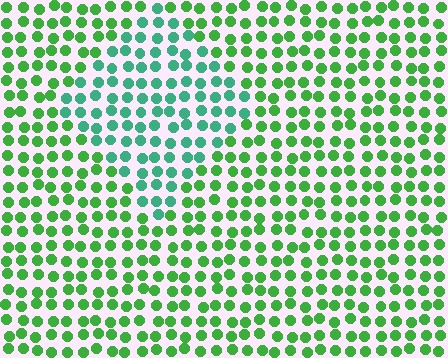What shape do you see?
I see a diamond.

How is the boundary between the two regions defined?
The boundary is defined purely by a slight shift in hue (about 37 degrees). Spacing, size, and orientation are identical on both sides.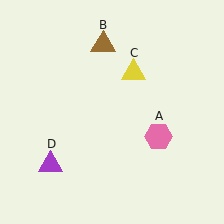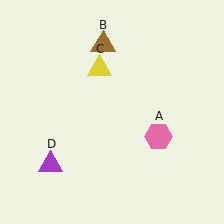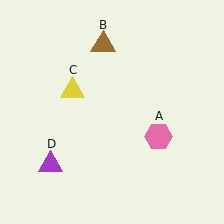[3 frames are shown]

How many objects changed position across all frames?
1 object changed position: yellow triangle (object C).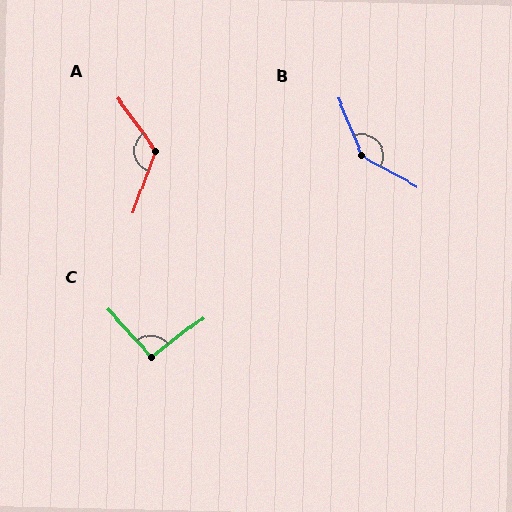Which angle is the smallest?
C, at approximately 94 degrees.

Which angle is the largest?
B, at approximately 141 degrees.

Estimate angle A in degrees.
Approximately 124 degrees.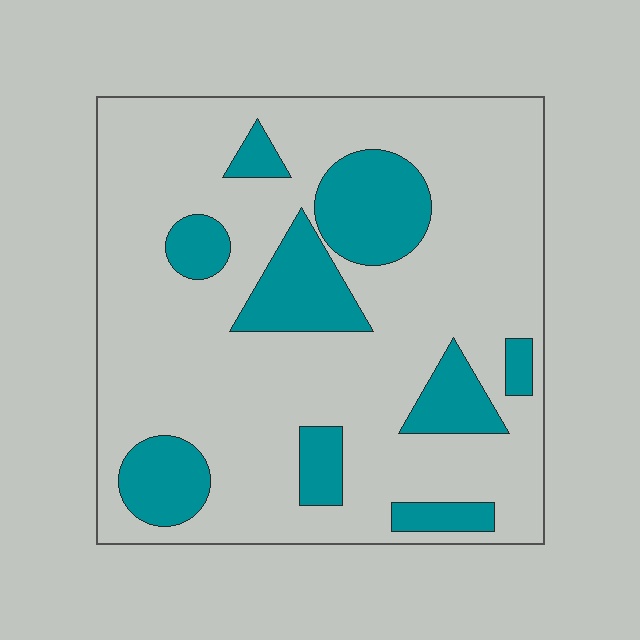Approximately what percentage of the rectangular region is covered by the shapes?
Approximately 25%.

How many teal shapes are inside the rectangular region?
9.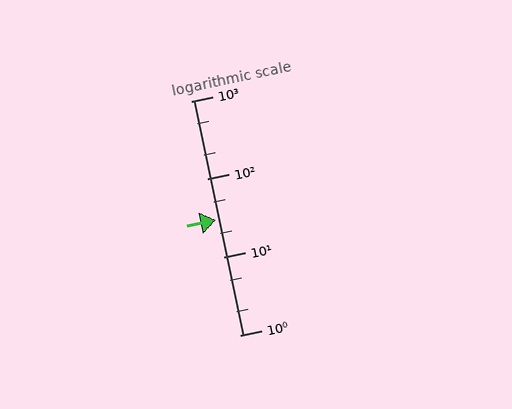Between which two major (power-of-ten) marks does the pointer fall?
The pointer is between 10 and 100.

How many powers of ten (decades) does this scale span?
The scale spans 3 decades, from 1 to 1000.